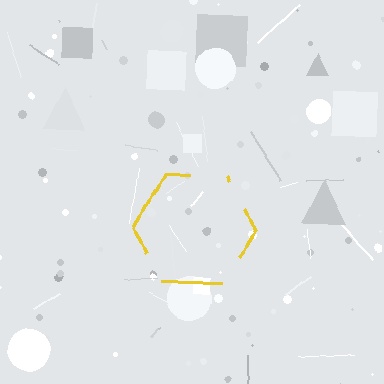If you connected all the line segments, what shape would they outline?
They would outline a hexagon.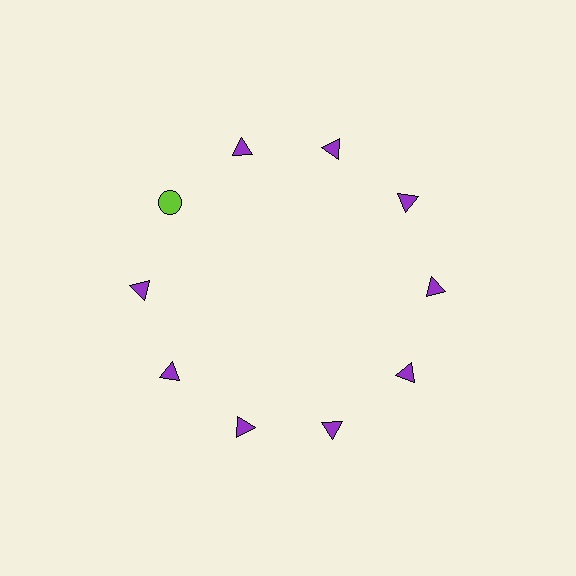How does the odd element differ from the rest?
It differs in both color (lime instead of purple) and shape (circle instead of triangle).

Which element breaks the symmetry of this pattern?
The lime circle at roughly the 10 o'clock position breaks the symmetry. All other shapes are purple triangles.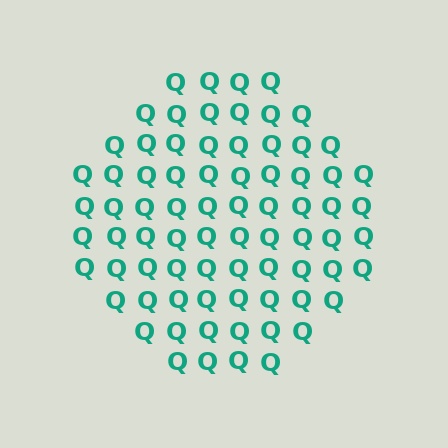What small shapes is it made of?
It is made of small letter Q's.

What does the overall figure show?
The overall figure shows a circle.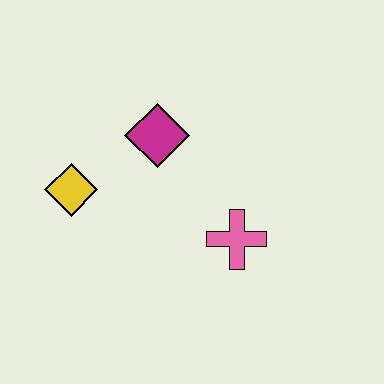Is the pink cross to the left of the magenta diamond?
No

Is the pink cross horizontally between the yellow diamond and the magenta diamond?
No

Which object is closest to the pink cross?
The magenta diamond is closest to the pink cross.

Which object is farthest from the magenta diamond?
The pink cross is farthest from the magenta diamond.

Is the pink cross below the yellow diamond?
Yes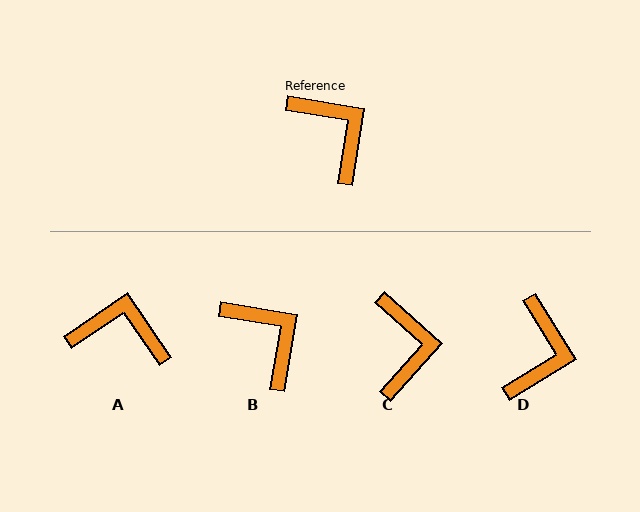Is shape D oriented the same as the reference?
No, it is off by about 49 degrees.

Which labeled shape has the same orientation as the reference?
B.